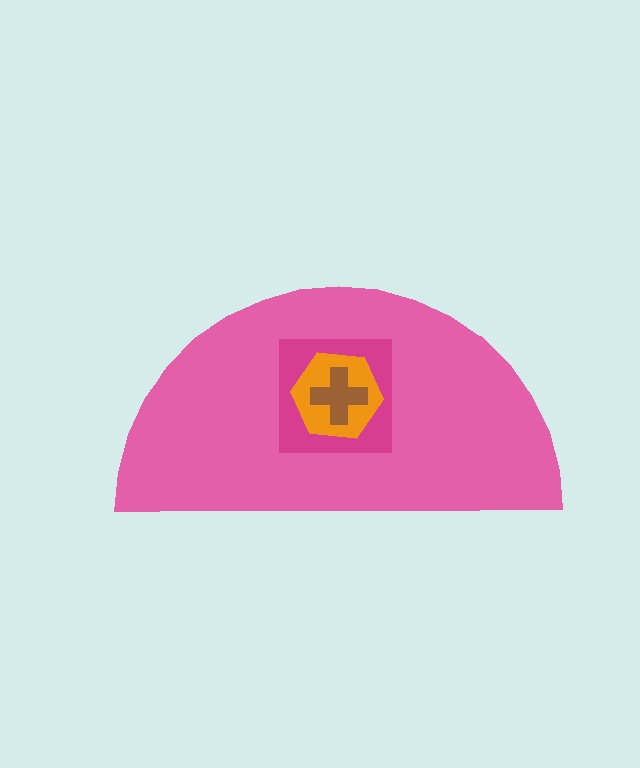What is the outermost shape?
The pink semicircle.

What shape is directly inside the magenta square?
The orange hexagon.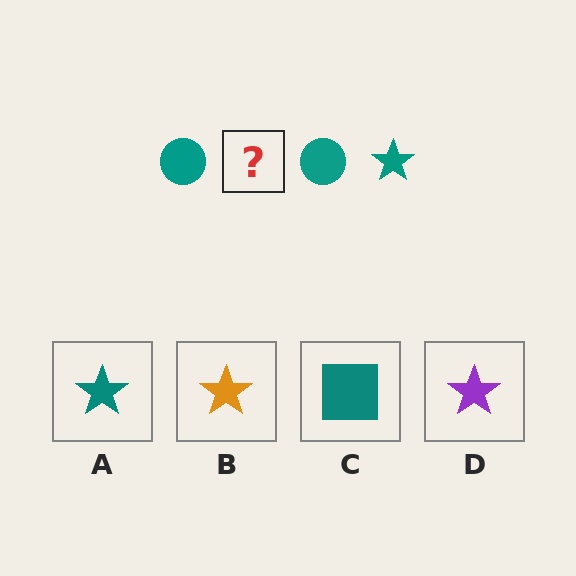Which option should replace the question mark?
Option A.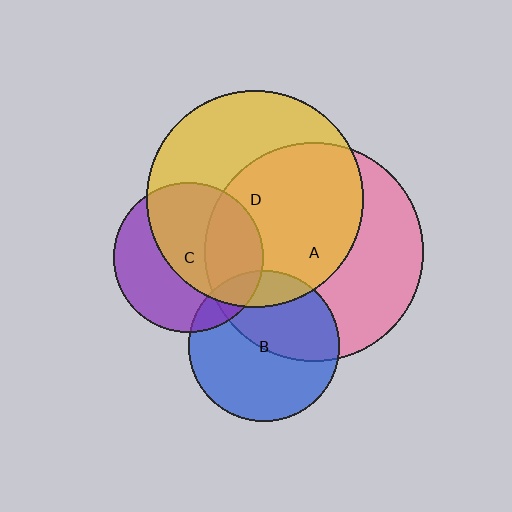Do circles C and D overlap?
Yes.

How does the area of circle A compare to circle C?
Approximately 2.1 times.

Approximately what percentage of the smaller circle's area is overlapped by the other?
Approximately 60%.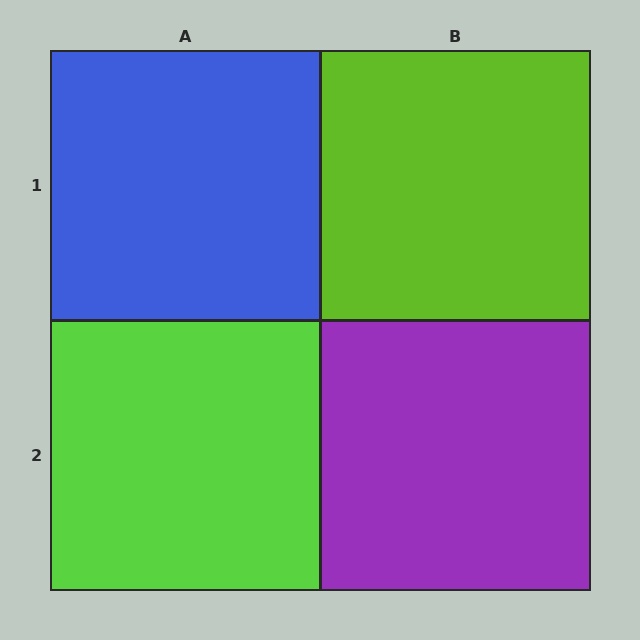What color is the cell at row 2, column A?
Lime.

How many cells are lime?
2 cells are lime.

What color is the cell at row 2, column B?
Purple.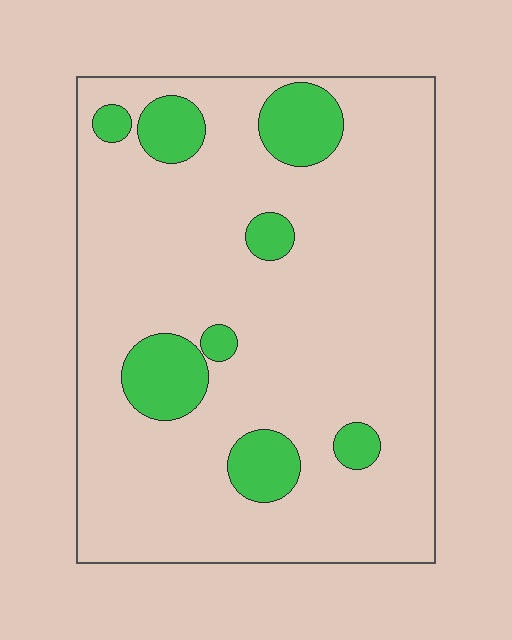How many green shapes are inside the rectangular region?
8.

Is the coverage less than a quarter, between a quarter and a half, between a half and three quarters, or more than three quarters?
Less than a quarter.